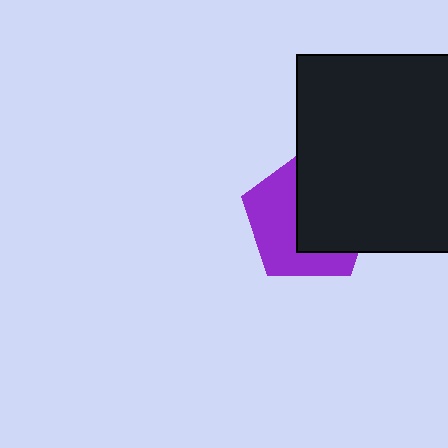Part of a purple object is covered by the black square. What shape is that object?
It is a pentagon.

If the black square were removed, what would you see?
You would see the complete purple pentagon.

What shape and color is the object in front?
The object in front is a black square.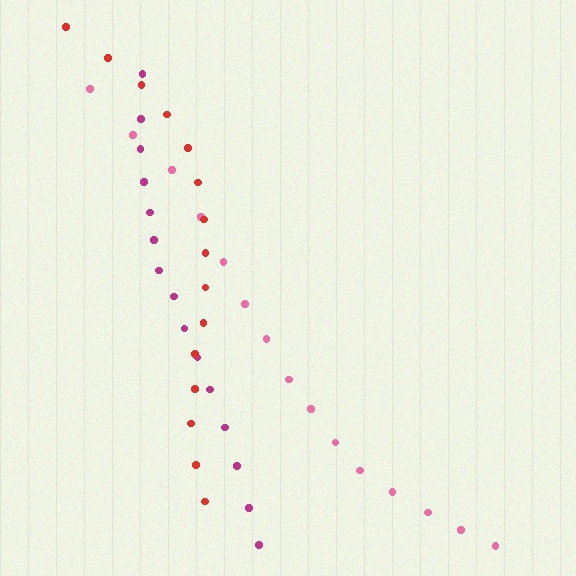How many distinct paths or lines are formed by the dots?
There are 3 distinct paths.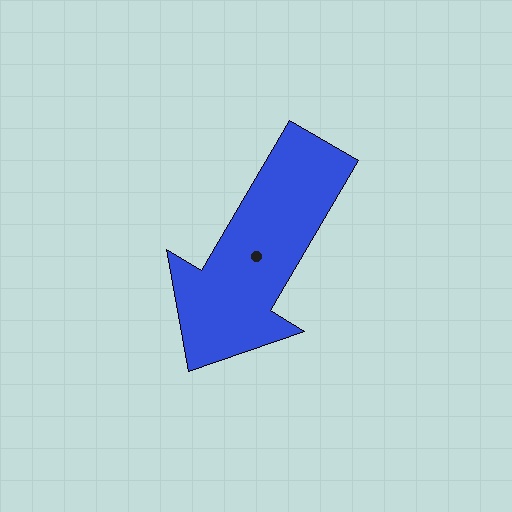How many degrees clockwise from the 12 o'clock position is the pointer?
Approximately 210 degrees.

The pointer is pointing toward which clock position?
Roughly 7 o'clock.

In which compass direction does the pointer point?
Southwest.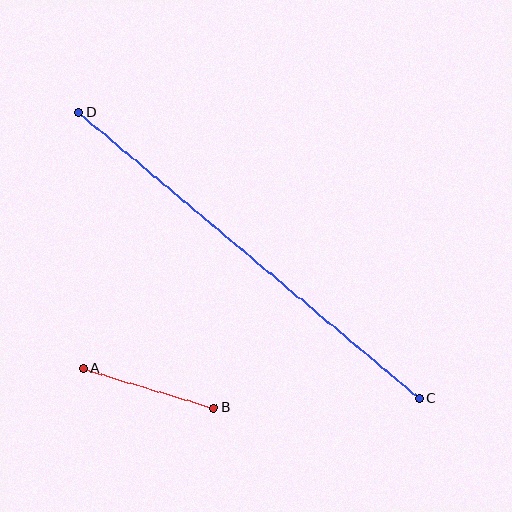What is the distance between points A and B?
The distance is approximately 137 pixels.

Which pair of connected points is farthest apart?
Points C and D are farthest apart.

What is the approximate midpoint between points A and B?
The midpoint is at approximately (149, 388) pixels.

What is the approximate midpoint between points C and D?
The midpoint is at approximately (249, 255) pixels.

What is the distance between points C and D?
The distance is approximately 445 pixels.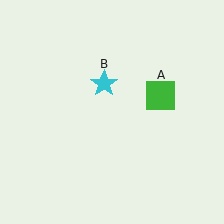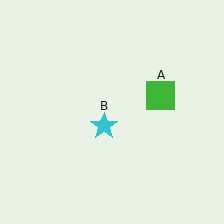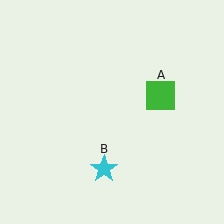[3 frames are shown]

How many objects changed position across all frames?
1 object changed position: cyan star (object B).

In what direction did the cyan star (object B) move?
The cyan star (object B) moved down.